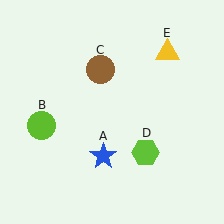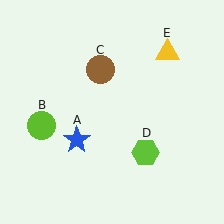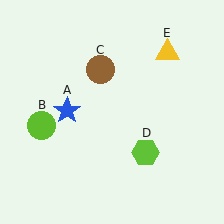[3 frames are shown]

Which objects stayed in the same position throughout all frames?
Lime circle (object B) and brown circle (object C) and lime hexagon (object D) and yellow triangle (object E) remained stationary.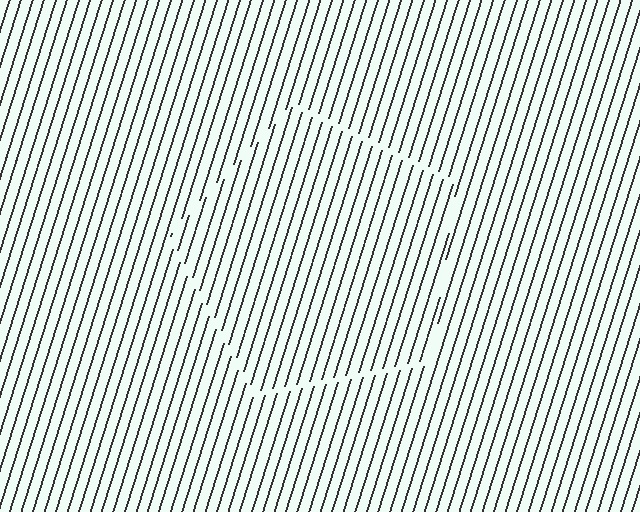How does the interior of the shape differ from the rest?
The interior of the shape contains the same grating, shifted by half a period — the contour is defined by the phase discontinuity where line-ends from the inner and outer gratings abut.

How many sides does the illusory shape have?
5 sides — the line-ends trace a pentagon.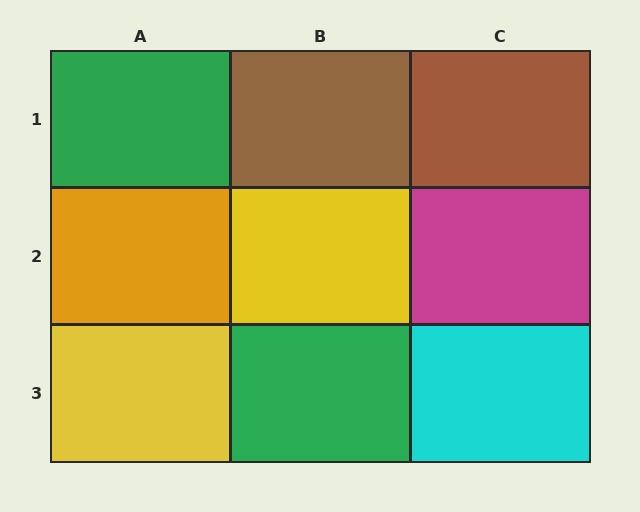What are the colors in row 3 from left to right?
Yellow, green, cyan.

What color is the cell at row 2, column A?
Orange.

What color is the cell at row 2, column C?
Magenta.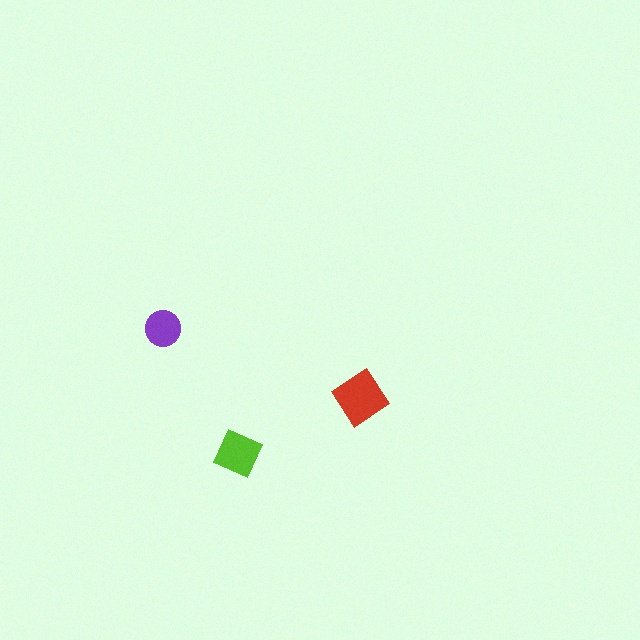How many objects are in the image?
There are 3 objects in the image.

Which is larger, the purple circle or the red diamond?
The red diamond.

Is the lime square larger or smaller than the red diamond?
Smaller.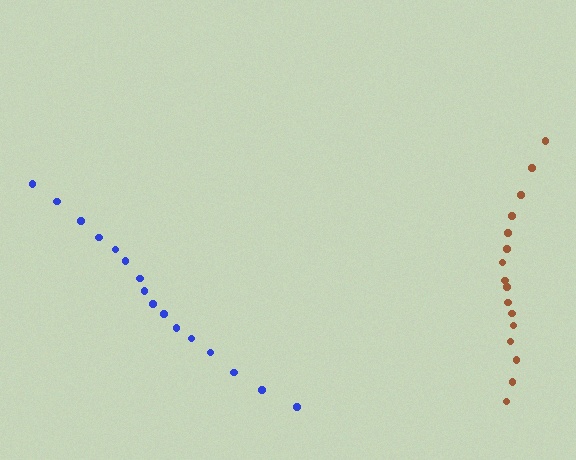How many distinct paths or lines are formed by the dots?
There are 2 distinct paths.